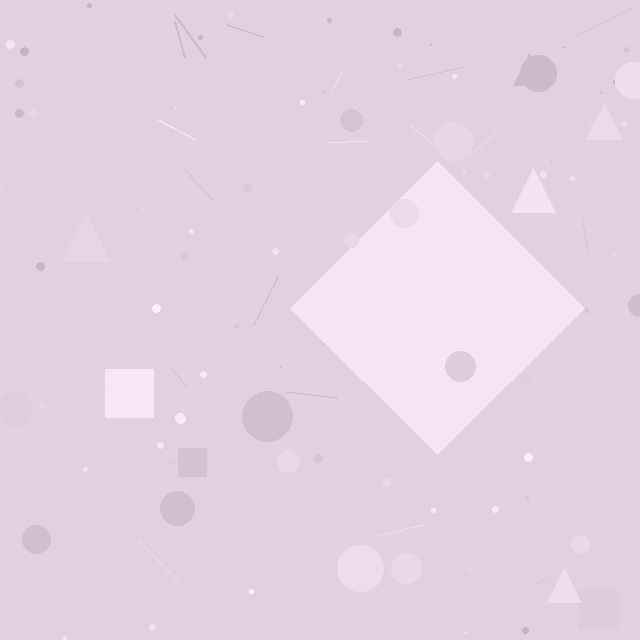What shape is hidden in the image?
A diamond is hidden in the image.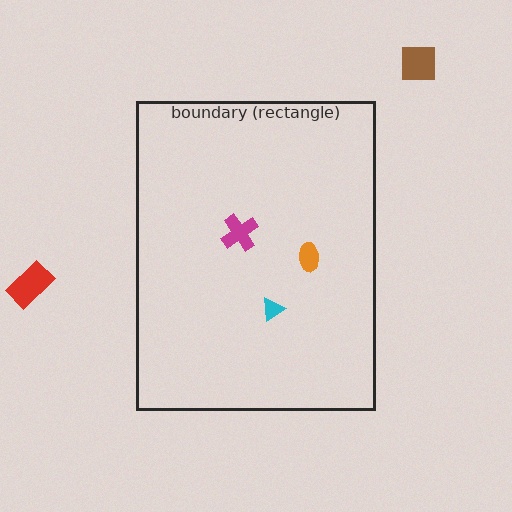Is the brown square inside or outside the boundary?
Outside.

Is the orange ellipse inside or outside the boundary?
Inside.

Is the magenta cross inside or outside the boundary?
Inside.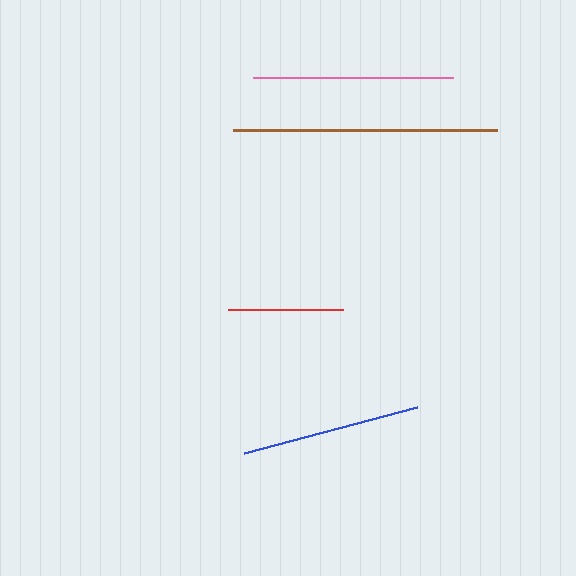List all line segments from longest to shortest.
From longest to shortest: brown, pink, blue, red.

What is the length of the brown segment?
The brown segment is approximately 264 pixels long.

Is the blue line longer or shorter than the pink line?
The pink line is longer than the blue line.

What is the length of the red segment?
The red segment is approximately 115 pixels long.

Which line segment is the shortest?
The red line is the shortest at approximately 115 pixels.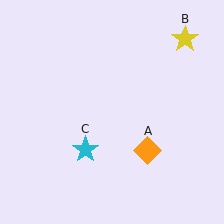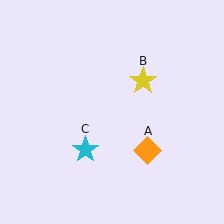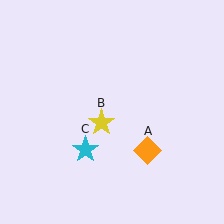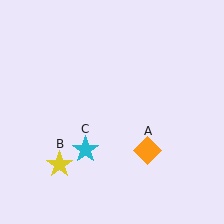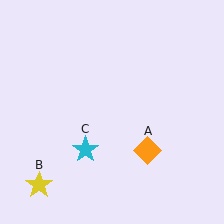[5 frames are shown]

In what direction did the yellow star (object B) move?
The yellow star (object B) moved down and to the left.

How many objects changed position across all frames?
1 object changed position: yellow star (object B).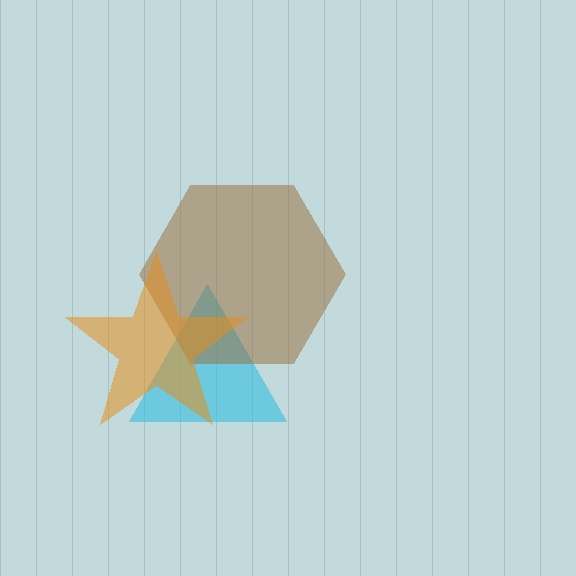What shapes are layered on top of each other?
The layered shapes are: a cyan triangle, a brown hexagon, an orange star.